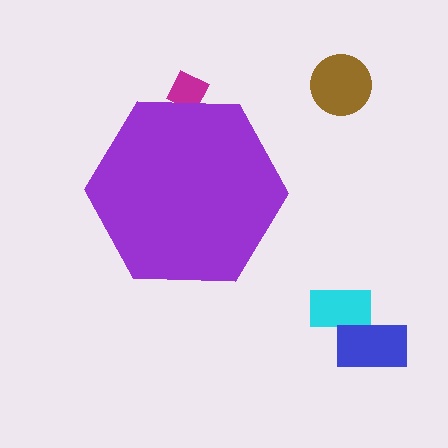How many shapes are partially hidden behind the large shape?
1 shape is partially hidden.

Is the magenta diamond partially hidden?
Yes, the magenta diamond is partially hidden behind the purple hexagon.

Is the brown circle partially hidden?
No, the brown circle is fully visible.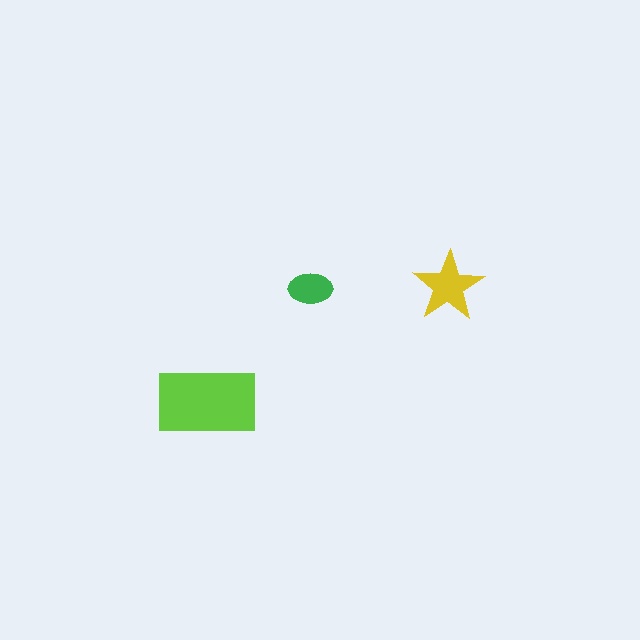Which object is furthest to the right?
The yellow star is rightmost.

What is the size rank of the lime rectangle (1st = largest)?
1st.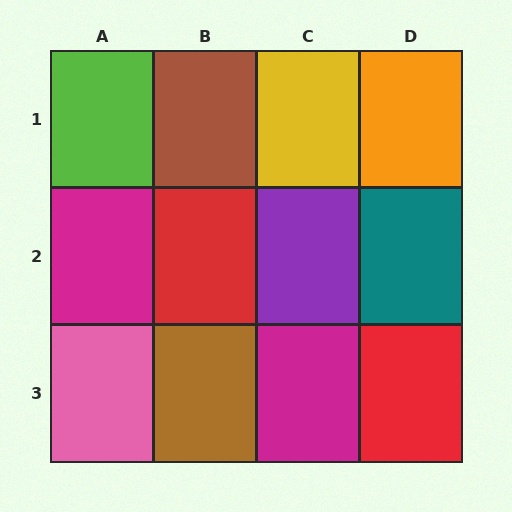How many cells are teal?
1 cell is teal.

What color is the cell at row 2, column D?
Teal.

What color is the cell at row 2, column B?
Red.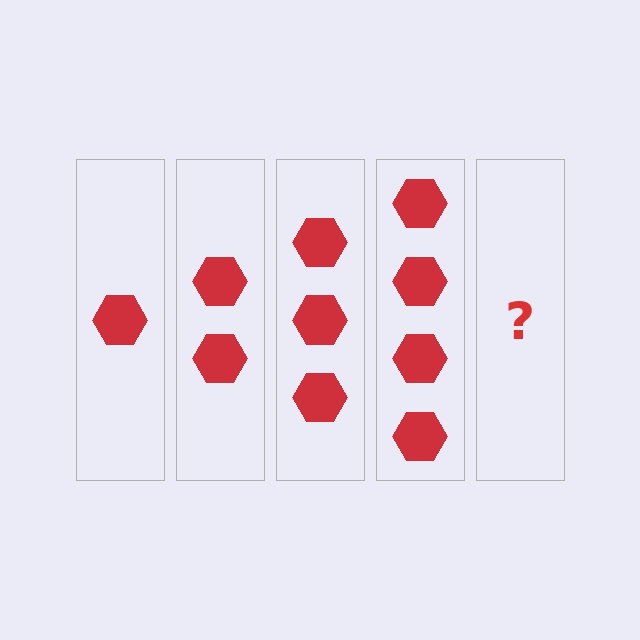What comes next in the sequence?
The next element should be 5 hexagons.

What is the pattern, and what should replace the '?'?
The pattern is that each step adds one more hexagon. The '?' should be 5 hexagons.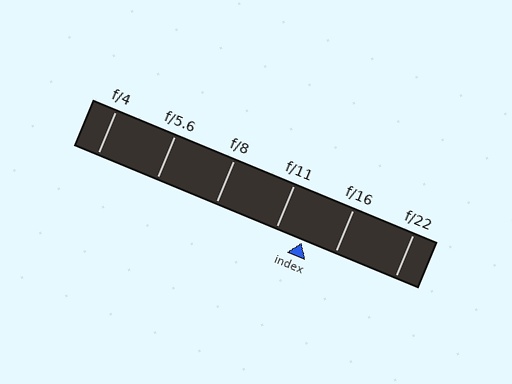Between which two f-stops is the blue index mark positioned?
The index mark is between f/11 and f/16.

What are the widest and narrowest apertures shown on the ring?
The widest aperture shown is f/4 and the narrowest is f/22.